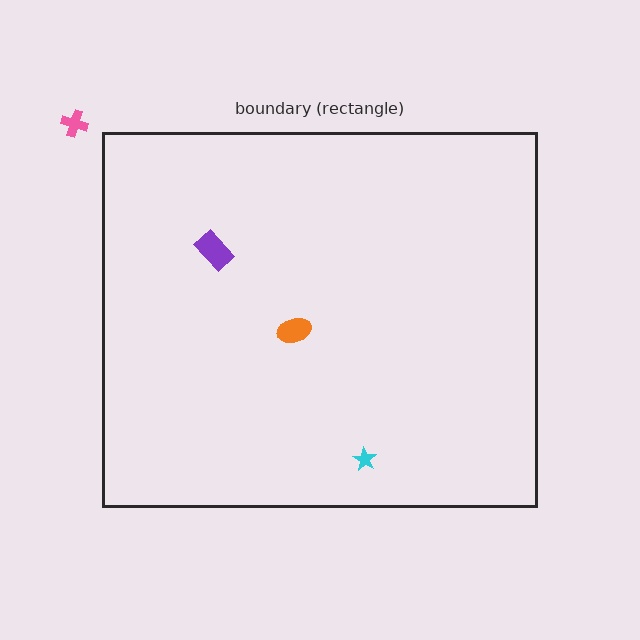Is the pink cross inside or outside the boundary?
Outside.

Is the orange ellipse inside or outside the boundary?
Inside.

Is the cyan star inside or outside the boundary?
Inside.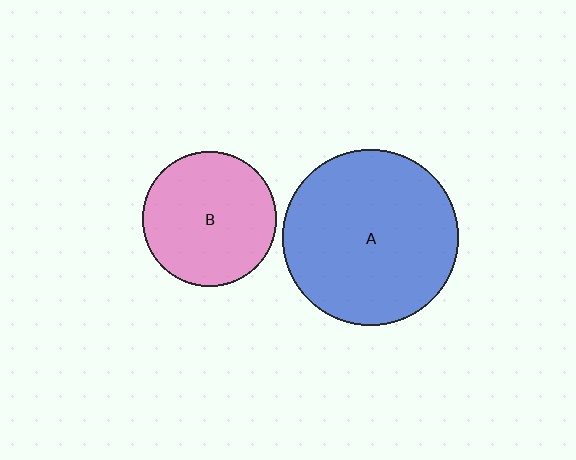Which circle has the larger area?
Circle A (blue).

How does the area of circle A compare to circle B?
Approximately 1.7 times.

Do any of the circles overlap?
No, none of the circles overlap.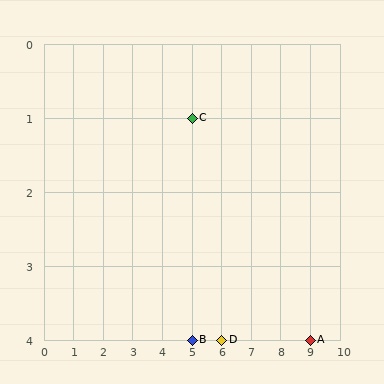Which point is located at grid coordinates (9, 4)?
Point A is at (9, 4).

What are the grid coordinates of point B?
Point B is at grid coordinates (5, 4).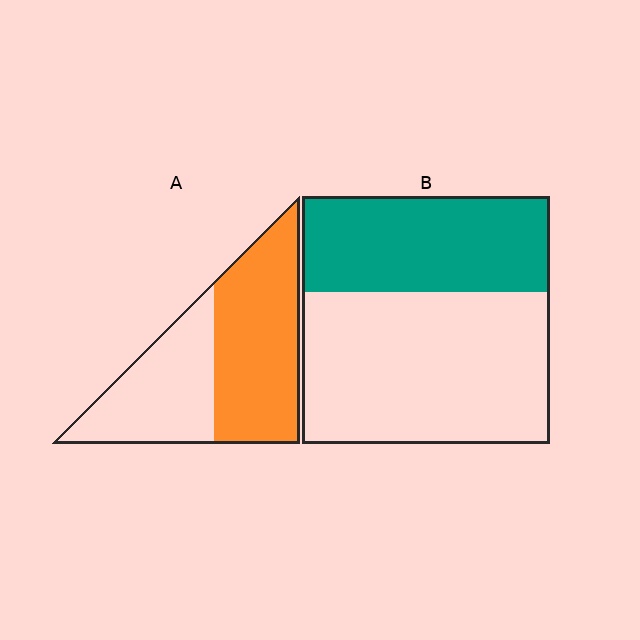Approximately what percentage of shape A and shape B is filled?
A is approximately 55% and B is approximately 40%.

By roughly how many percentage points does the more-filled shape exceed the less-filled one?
By roughly 20 percentage points (A over B).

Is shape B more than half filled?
No.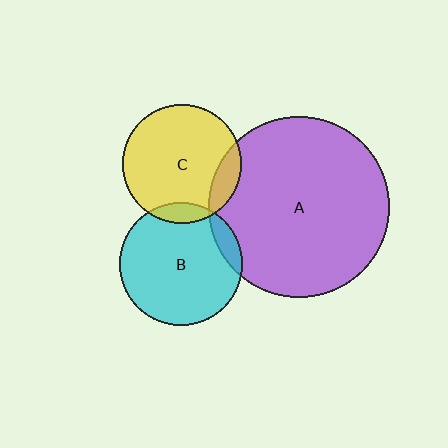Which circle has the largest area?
Circle A (purple).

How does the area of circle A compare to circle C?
Approximately 2.3 times.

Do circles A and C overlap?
Yes.